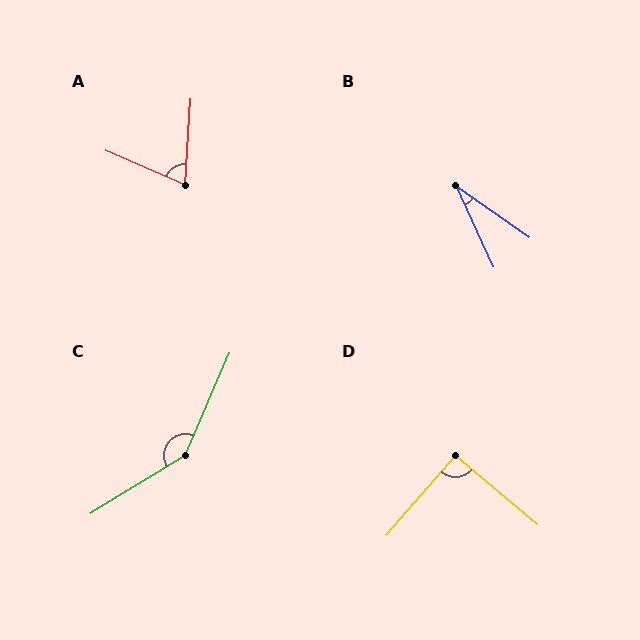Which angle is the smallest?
B, at approximately 30 degrees.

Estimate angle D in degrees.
Approximately 91 degrees.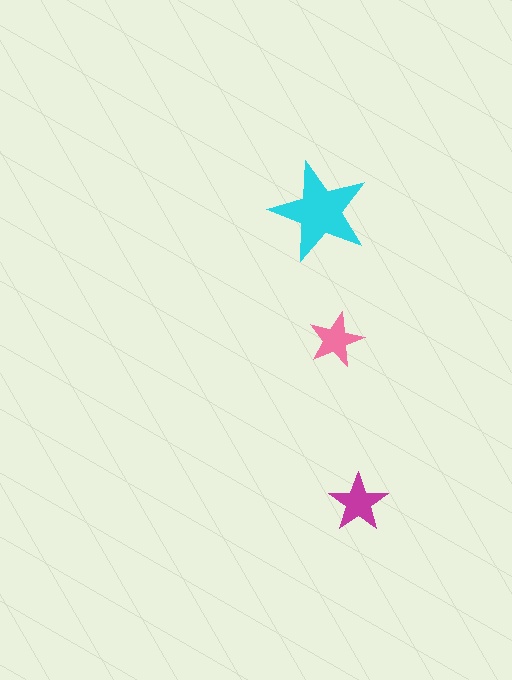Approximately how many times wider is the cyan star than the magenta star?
About 1.5 times wider.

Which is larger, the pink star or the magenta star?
The magenta one.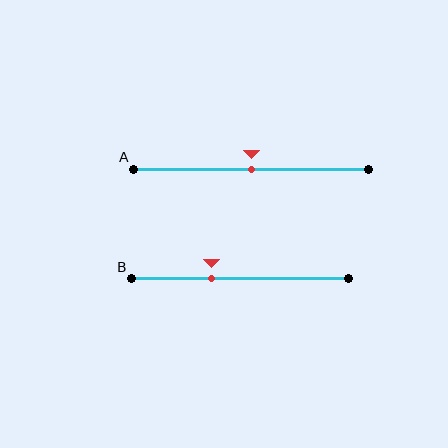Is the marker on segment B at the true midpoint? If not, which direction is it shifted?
No, the marker on segment B is shifted to the left by about 13% of the segment length.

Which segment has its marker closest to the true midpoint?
Segment A has its marker closest to the true midpoint.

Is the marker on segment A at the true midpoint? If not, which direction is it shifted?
Yes, the marker on segment A is at the true midpoint.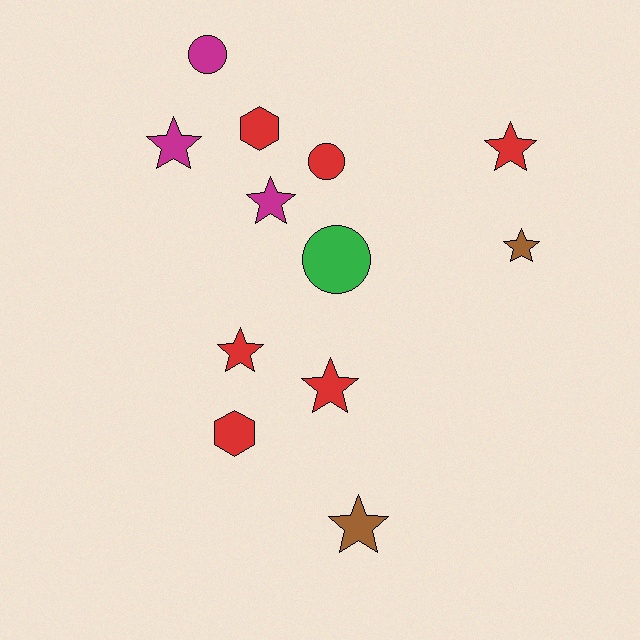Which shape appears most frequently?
Star, with 7 objects.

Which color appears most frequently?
Red, with 6 objects.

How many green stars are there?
There are no green stars.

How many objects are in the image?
There are 12 objects.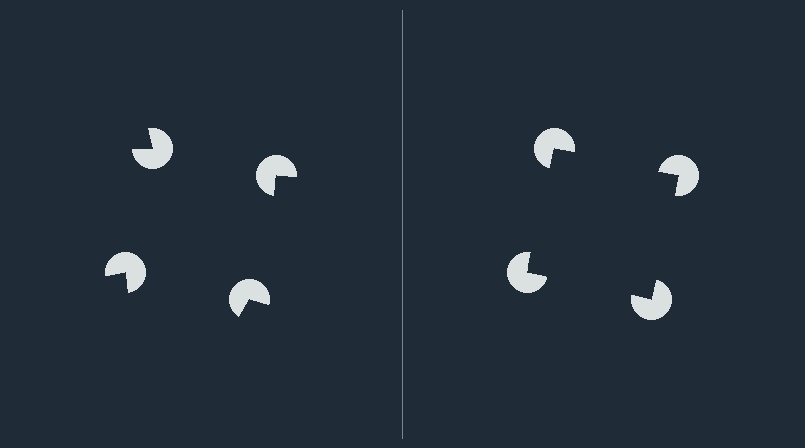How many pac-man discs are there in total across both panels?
8 — 4 on each side.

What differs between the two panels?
The pac-man discs are positioned identically on both sides; only the wedge orientations differ. On the right they align to a square; on the left they are misaligned.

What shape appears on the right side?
An illusory square.